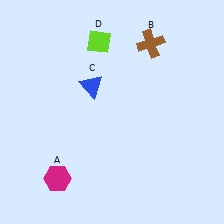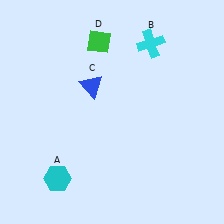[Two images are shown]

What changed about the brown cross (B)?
In Image 1, B is brown. In Image 2, it changed to cyan.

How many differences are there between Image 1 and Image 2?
There are 3 differences between the two images.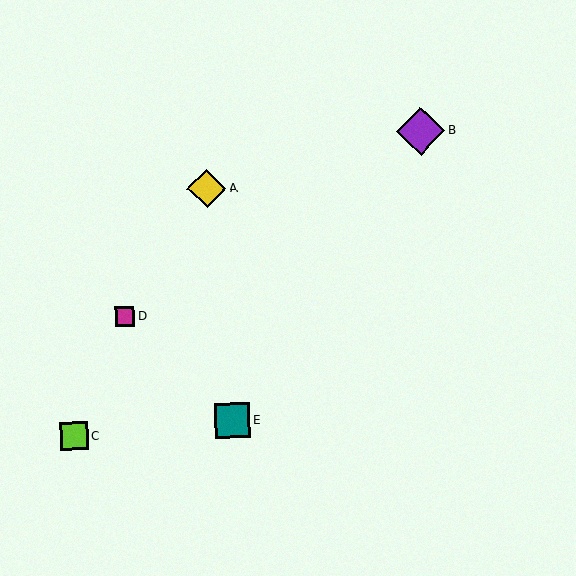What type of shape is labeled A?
Shape A is a yellow diamond.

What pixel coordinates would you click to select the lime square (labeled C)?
Click at (74, 436) to select the lime square C.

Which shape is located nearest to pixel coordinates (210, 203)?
The yellow diamond (labeled A) at (207, 189) is nearest to that location.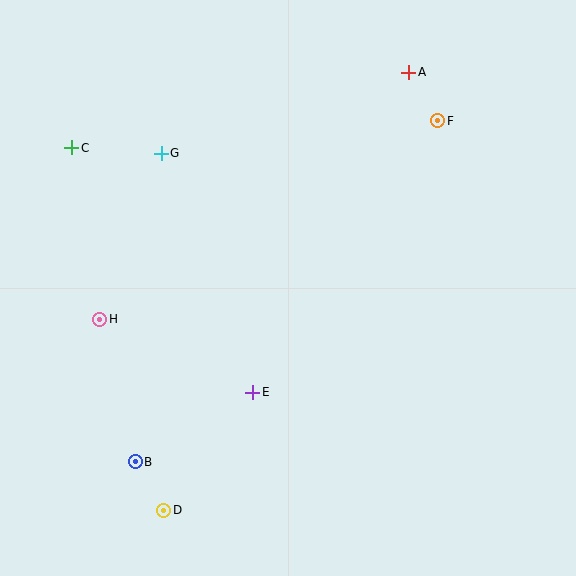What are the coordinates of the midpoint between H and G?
The midpoint between H and G is at (131, 236).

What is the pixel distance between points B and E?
The distance between B and E is 136 pixels.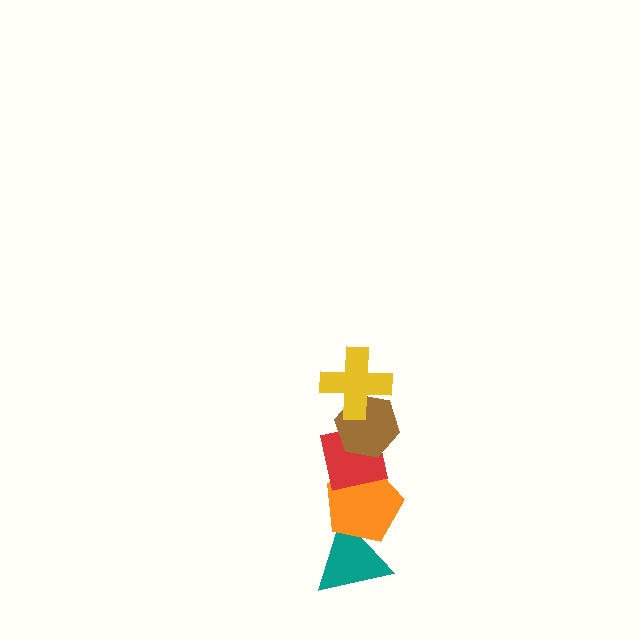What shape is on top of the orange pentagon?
The red square is on top of the orange pentagon.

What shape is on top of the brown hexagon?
The yellow cross is on top of the brown hexagon.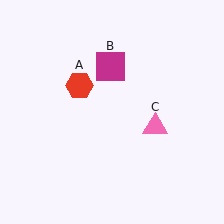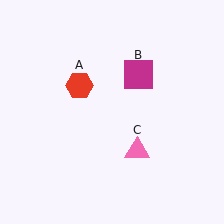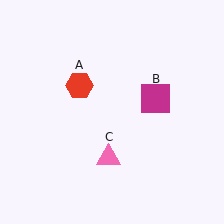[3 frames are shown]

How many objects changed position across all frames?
2 objects changed position: magenta square (object B), pink triangle (object C).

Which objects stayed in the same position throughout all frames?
Red hexagon (object A) remained stationary.